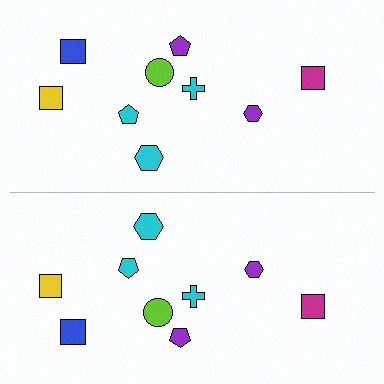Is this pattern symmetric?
Yes, this pattern has bilateral (reflection) symmetry.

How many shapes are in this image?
There are 18 shapes in this image.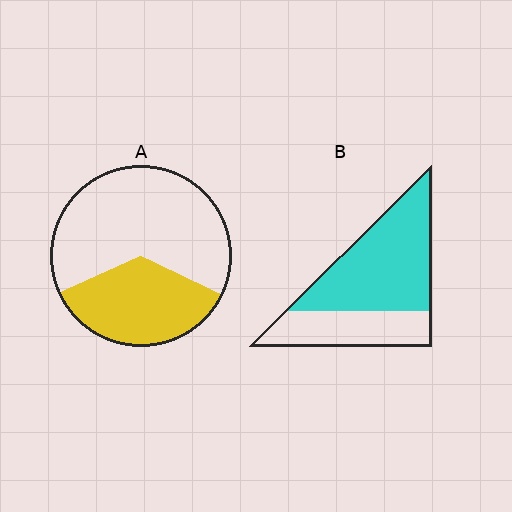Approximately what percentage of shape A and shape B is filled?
A is approximately 35% and B is approximately 65%.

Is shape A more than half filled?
No.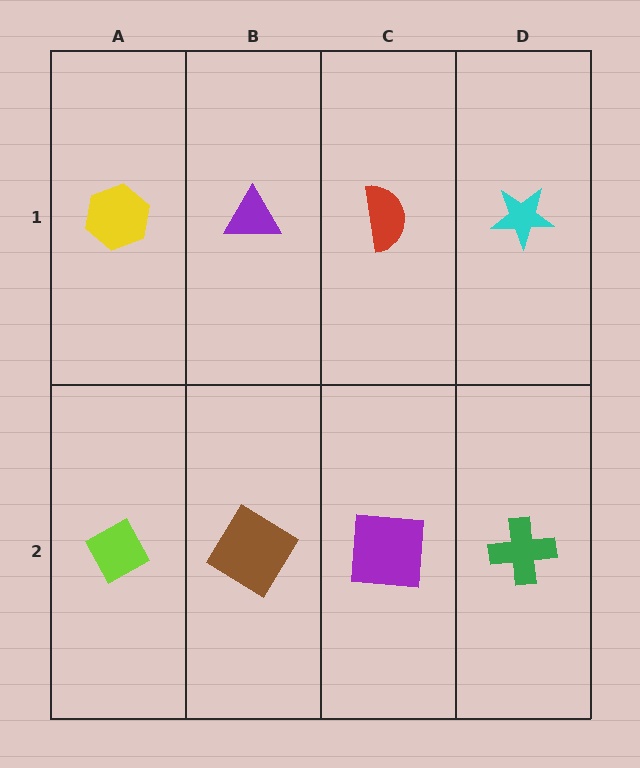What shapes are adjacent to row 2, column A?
A yellow hexagon (row 1, column A), a brown diamond (row 2, column B).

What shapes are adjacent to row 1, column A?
A lime diamond (row 2, column A), a purple triangle (row 1, column B).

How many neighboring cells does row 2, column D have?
2.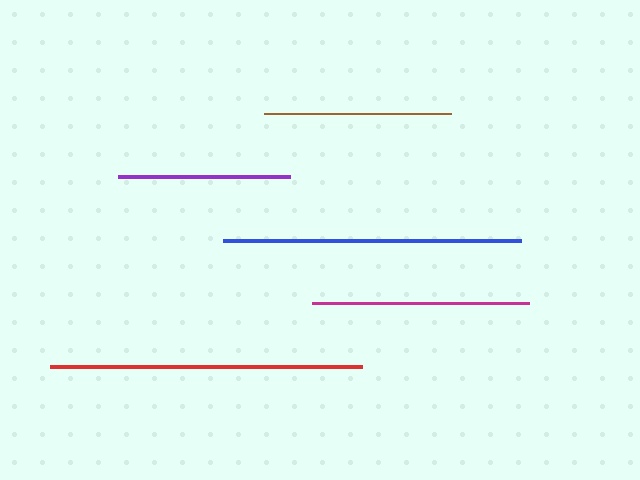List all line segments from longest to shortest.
From longest to shortest: red, blue, magenta, brown, purple.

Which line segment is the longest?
The red line is the longest at approximately 312 pixels.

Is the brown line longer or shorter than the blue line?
The blue line is longer than the brown line.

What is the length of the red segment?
The red segment is approximately 312 pixels long.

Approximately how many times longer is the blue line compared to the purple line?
The blue line is approximately 1.7 times the length of the purple line.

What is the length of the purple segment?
The purple segment is approximately 173 pixels long.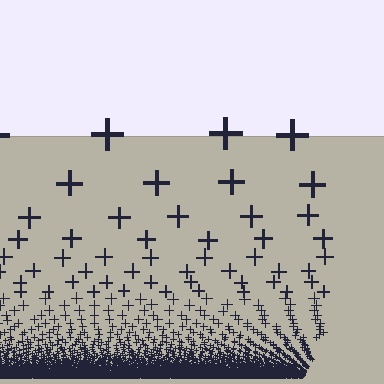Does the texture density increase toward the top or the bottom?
Density increases toward the bottom.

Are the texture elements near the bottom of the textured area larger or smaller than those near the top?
Smaller. The gradient is inverted — elements near the bottom are smaller and denser.